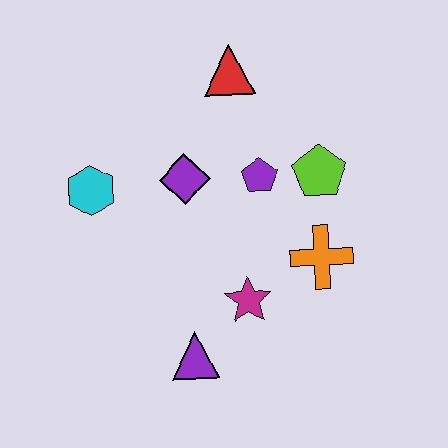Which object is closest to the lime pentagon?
The purple pentagon is closest to the lime pentagon.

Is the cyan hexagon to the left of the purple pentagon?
Yes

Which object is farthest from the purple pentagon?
The purple triangle is farthest from the purple pentagon.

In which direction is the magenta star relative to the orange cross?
The magenta star is to the left of the orange cross.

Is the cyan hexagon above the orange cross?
Yes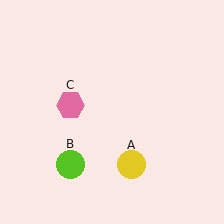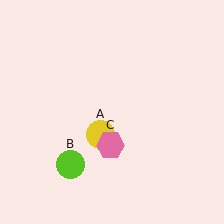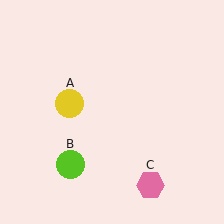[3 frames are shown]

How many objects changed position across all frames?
2 objects changed position: yellow circle (object A), pink hexagon (object C).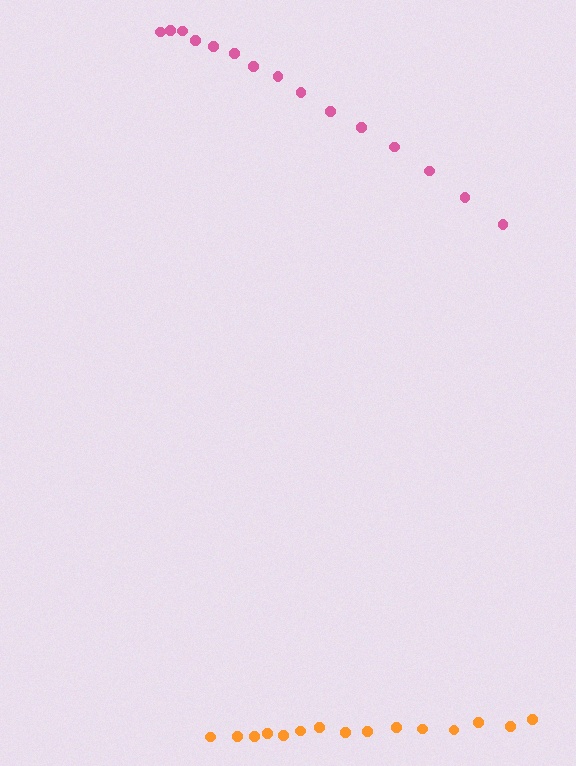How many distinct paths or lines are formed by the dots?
There are 2 distinct paths.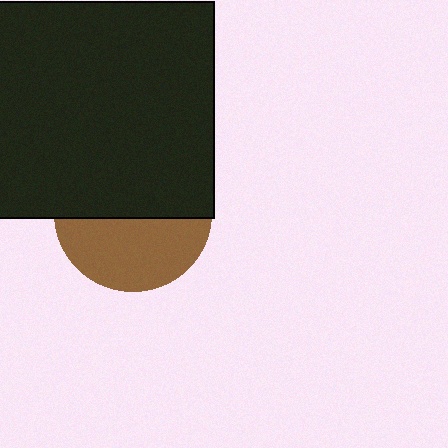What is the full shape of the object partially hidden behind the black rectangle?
The partially hidden object is a brown circle.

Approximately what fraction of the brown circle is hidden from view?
Roughly 55% of the brown circle is hidden behind the black rectangle.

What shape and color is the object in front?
The object in front is a black rectangle.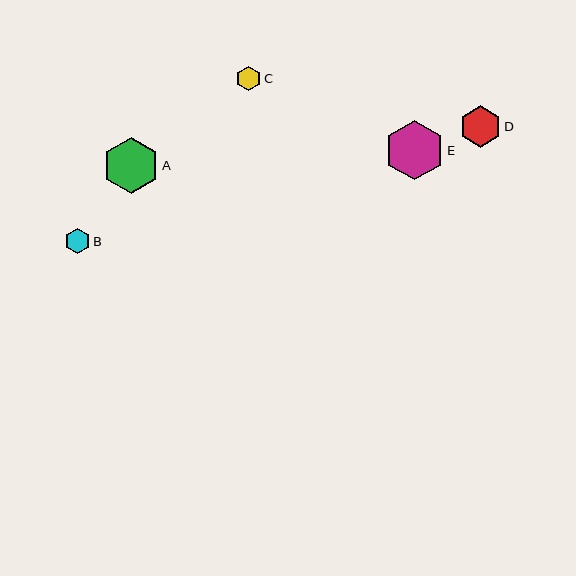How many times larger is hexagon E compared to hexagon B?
Hexagon E is approximately 2.4 times the size of hexagon B.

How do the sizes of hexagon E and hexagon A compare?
Hexagon E and hexagon A are approximately the same size.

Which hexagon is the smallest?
Hexagon C is the smallest with a size of approximately 25 pixels.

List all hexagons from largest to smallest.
From largest to smallest: E, A, D, B, C.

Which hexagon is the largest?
Hexagon E is the largest with a size of approximately 59 pixels.